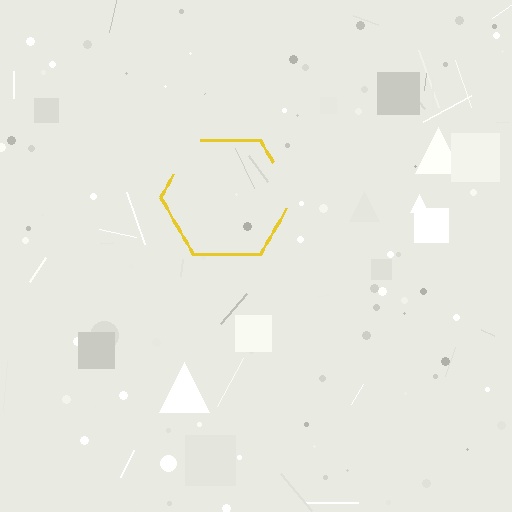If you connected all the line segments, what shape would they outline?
They would outline a hexagon.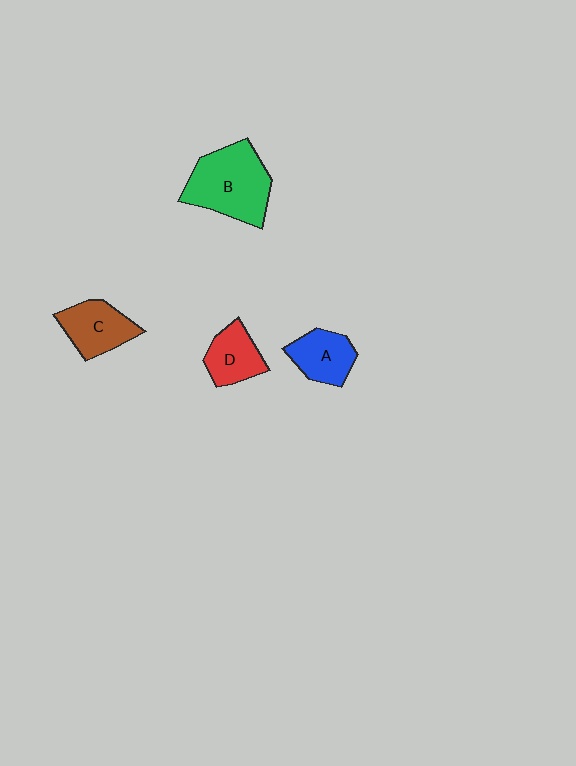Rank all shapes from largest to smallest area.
From largest to smallest: B (green), C (brown), A (blue), D (red).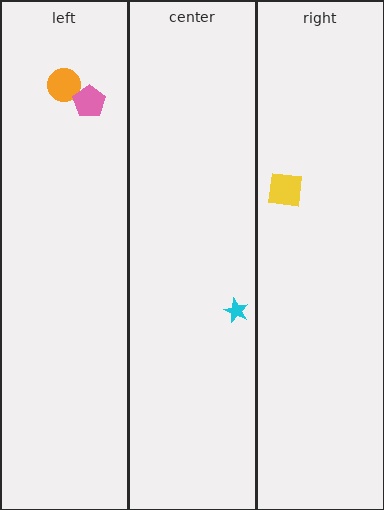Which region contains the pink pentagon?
The left region.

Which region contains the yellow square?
The right region.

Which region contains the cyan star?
The center region.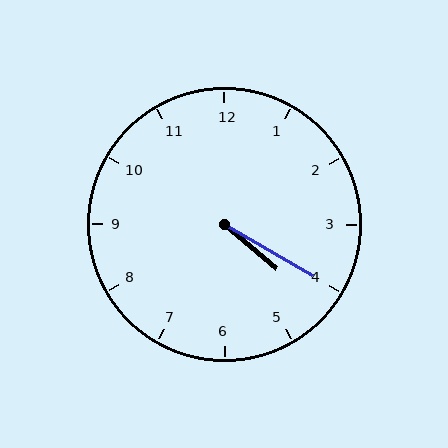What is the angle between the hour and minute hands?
Approximately 10 degrees.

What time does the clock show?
4:20.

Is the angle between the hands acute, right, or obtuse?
It is acute.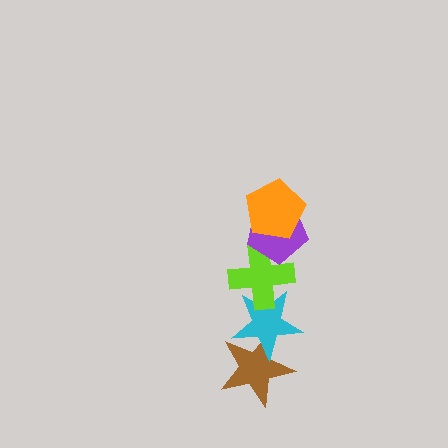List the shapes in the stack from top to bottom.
From top to bottom: the orange pentagon, the purple pentagon, the lime cross, the cyan star, the brown star.